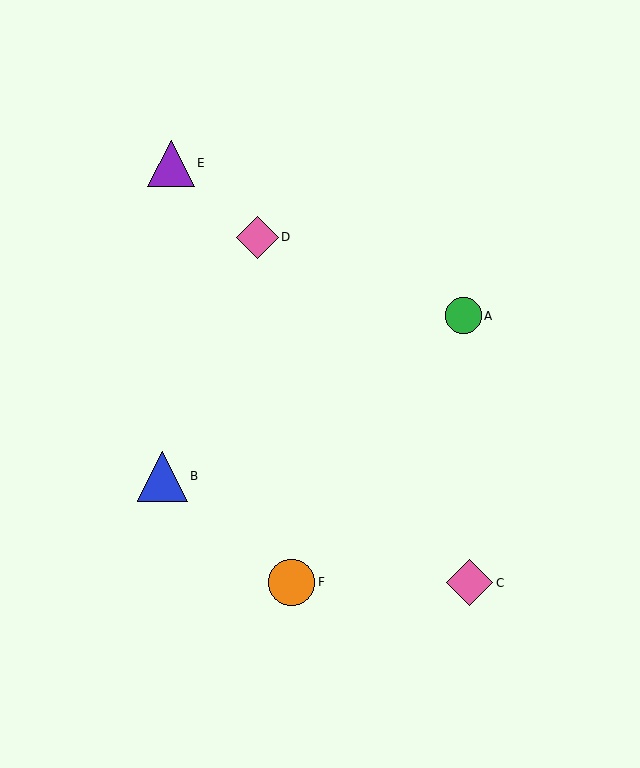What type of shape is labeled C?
Shape C is a pink diamond.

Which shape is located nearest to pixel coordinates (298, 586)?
The orange circle (labeled F) at (292, 582) is nearest to that location.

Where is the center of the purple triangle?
The center of the purple triangle is at (171, 163).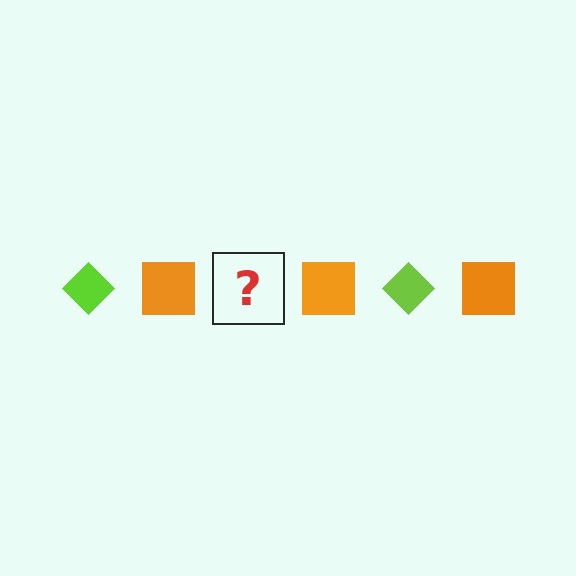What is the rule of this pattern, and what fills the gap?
The rule is that the pattern alternates between lime diamond and orange square. The gap should be filled with a lime diamond.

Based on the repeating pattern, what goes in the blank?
The blank should be a lime diamond.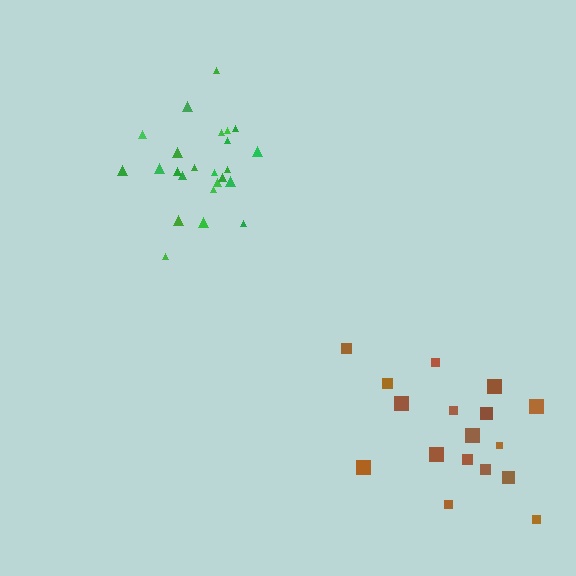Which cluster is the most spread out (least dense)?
Brown.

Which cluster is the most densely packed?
Green.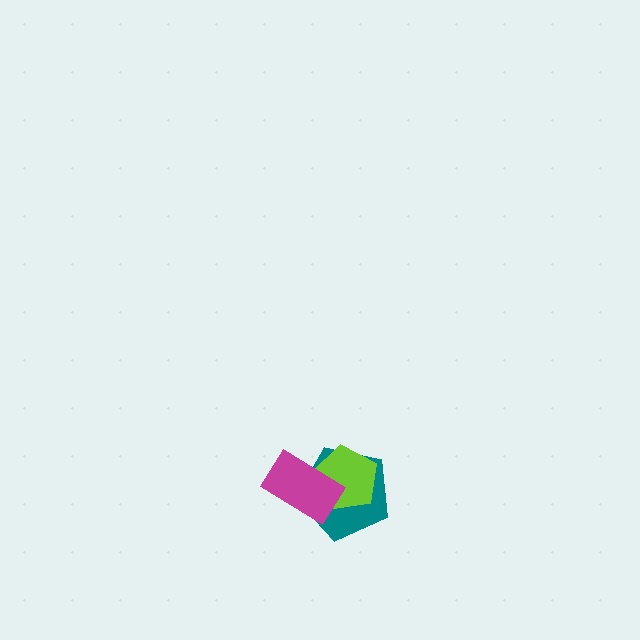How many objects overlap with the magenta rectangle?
2 objects overlap with the magenta rectangle.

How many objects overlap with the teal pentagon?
2 objects overlap with the teal pentagon.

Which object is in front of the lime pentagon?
The magenta rectangle is in front of the lime pentagon.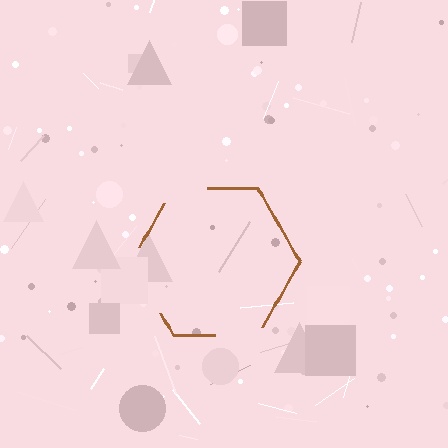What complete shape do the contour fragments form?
The contour fragments form a hexagon.